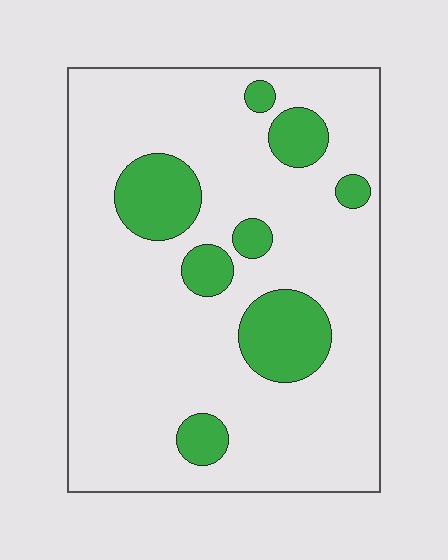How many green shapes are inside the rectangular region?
8.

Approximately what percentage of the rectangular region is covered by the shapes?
Approximately 20%.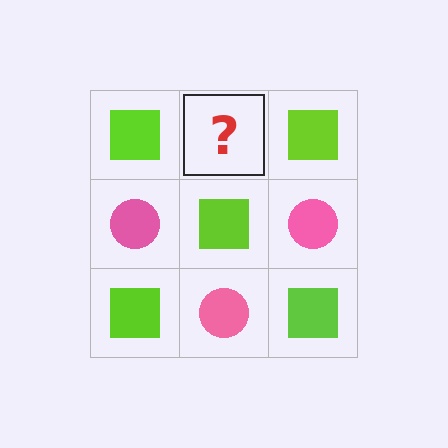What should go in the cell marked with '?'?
The missing cell should contain a pink circle.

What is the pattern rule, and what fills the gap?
The rule is that it alternates lime square and pink circle in a checkerboard pattern. The gap should be filled with a pink circle.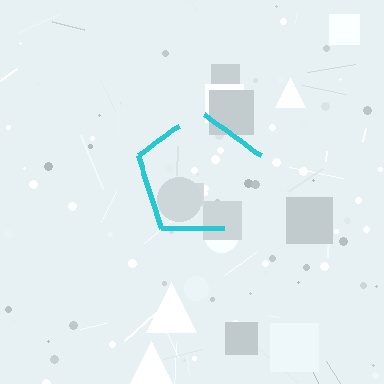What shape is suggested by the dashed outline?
The dashed outline suggests a pentagon.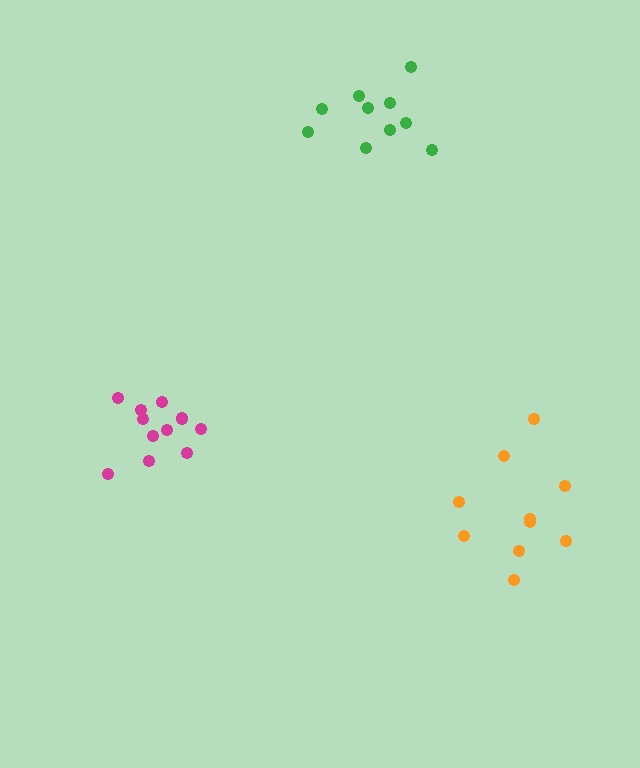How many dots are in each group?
Group 1: 10 dots, Group 2: 12 dots, Group 3: 10 dots (32 total).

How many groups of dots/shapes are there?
There are 3 groups.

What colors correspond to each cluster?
The clusters are colored: orange, magenta, green.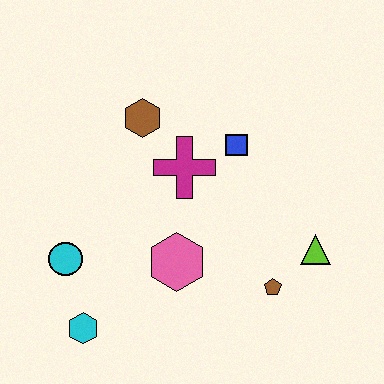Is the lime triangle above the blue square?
No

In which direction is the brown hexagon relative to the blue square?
The brown hexagon is to the left of the blue square.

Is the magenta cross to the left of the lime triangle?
Yes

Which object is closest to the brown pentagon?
The lime triangle is closest to the brown pentagon.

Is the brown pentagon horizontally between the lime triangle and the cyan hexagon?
Yes